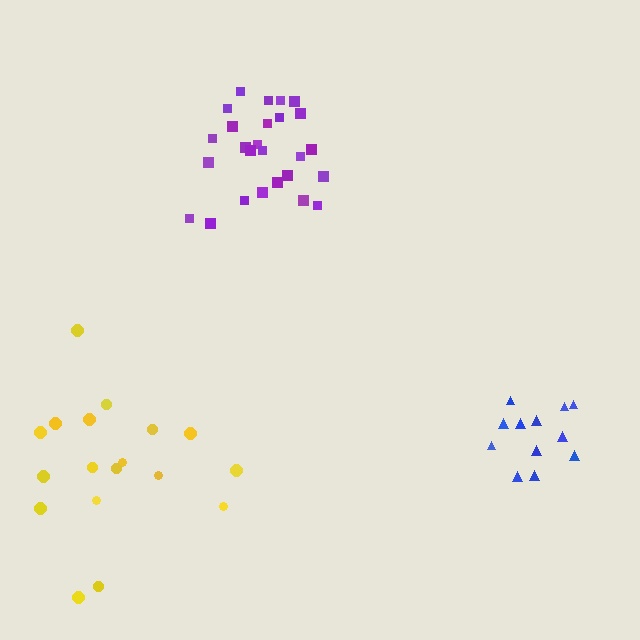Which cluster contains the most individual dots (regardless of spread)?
Purple (26).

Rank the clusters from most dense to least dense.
purple, blue, yellow.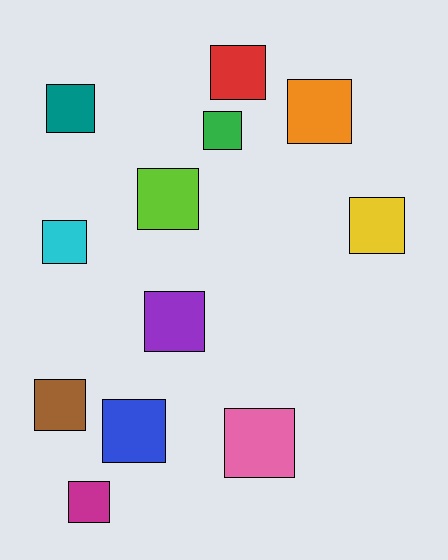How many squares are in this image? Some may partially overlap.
There are 12 squares.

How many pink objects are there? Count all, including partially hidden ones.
There is 1 pink object.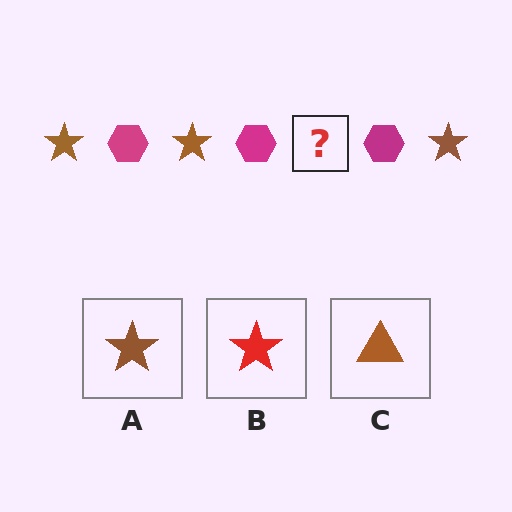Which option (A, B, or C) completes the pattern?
A.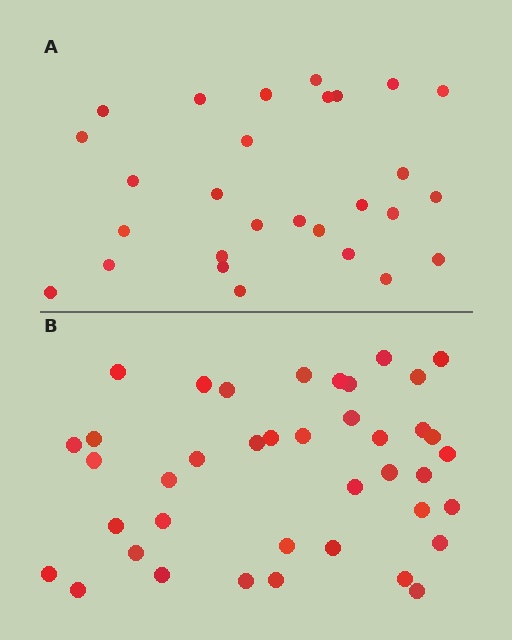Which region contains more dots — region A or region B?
Region B (the bottom region) has more dots.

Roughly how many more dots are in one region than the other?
Region B has roughly 12 or so more dots than region A.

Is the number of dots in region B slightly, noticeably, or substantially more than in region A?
Region B has noticeably more, but not dramatically so. The ratio is roughly 1.4 to 1.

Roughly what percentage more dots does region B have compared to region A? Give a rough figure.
About 45% more.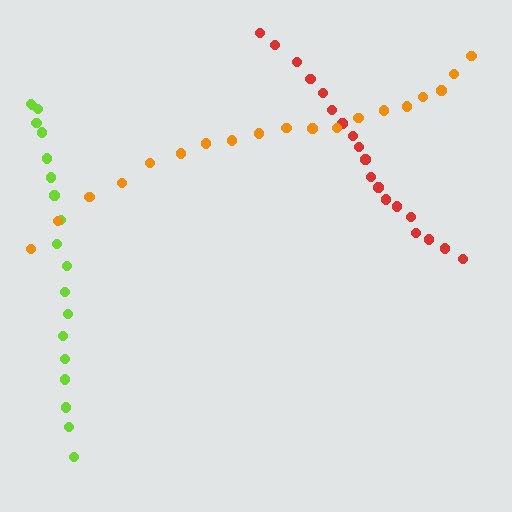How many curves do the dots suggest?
There are 3 distinct paths.